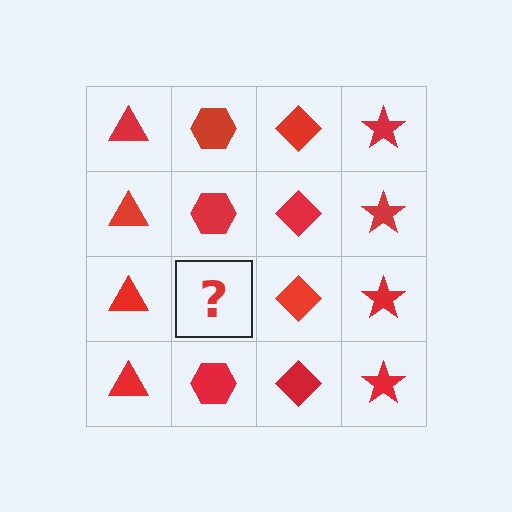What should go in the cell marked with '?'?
The missing cell should contain a red hexagon.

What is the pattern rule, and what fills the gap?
The rule is that each column has a consistent shape. The gap should be filled with a red hexagon.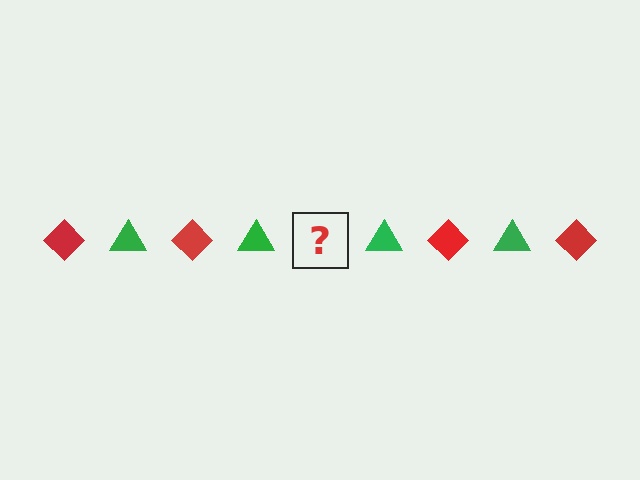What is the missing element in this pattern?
The missing element is a red diamond.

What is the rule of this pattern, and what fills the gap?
The rule is that the pattern alternates between red diamond and green triangle. The gap should be filled with a red diamond.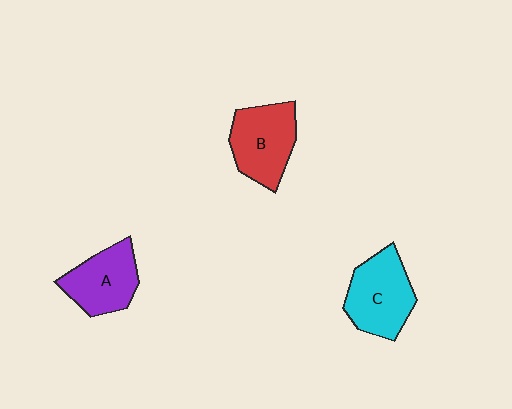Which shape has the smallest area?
Shape A (purple).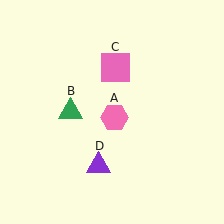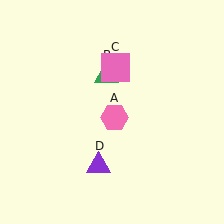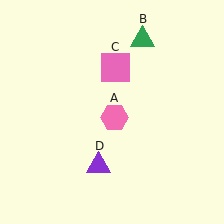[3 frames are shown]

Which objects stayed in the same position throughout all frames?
Pink hexagon (object A) and pink square (object C) and purple triangle (object D) remained stationary.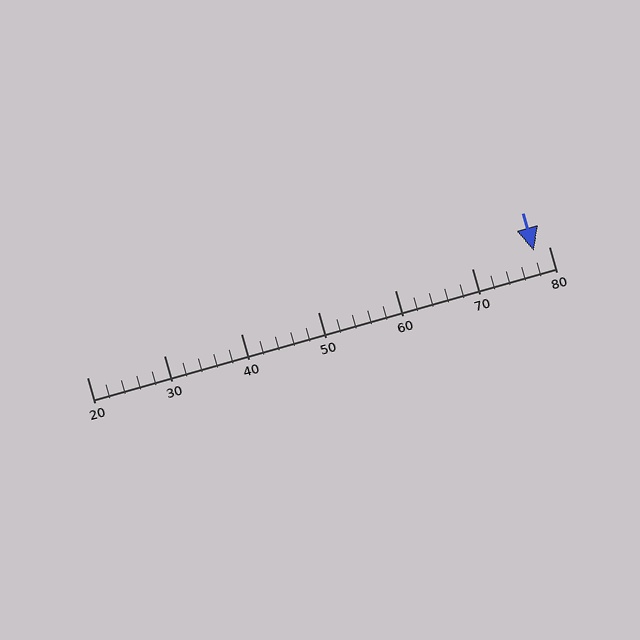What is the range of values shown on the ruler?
The ruler shows values from 20 to 80.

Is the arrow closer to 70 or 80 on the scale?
The arrow is closer to 80.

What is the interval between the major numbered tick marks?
The major tick marks are spaced 10 units apart.